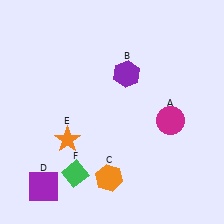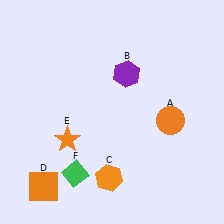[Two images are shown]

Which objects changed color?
A changed from magenta to orange. D changed from purple to orange.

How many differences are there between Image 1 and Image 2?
There are 2 differences between the two images.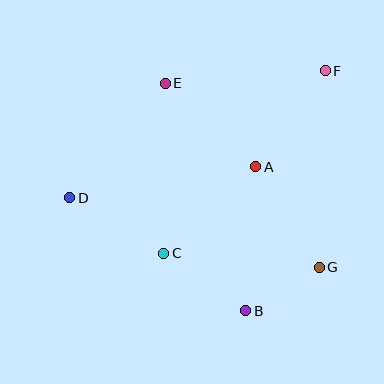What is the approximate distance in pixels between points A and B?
The distance between A and B is approximately 144 pixels.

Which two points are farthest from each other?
Points D and F are farthest from each other.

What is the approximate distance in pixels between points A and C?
The distance between A and C is approximately 126 pixels.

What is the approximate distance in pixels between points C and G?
The distance between C and G is approximately 156 pixels.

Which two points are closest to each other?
Points B and G are closest to each other.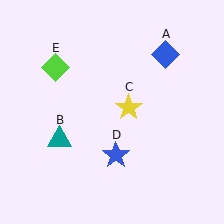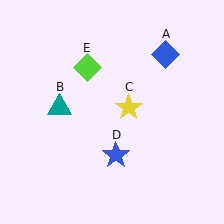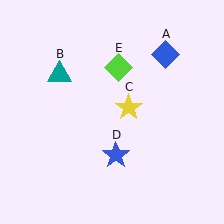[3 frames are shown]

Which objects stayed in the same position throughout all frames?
Blue diamond (object A) and yellow star (object C) and blue star (object D) remained stationary.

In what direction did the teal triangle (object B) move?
The teal triangle (object B) moved up.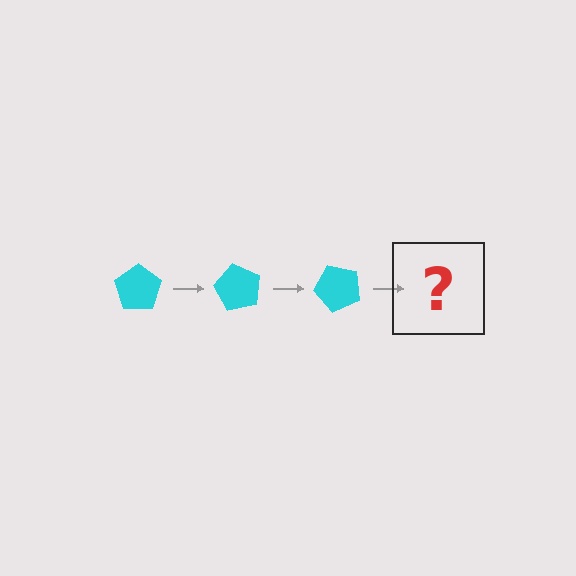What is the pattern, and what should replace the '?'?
The pattern is that the pentagon rotates 60 degrees each step. The '?' should be a cyan pentagon rotated 180 degrees.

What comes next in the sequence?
The next element should be a cyan pentagon rotated 180 degrees.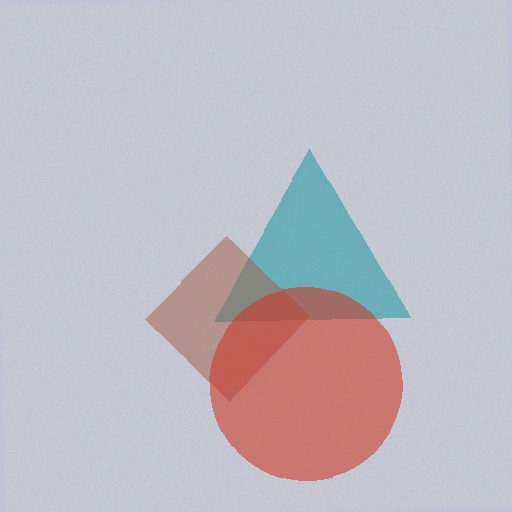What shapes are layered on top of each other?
The layered shapes are: a teal triangle, a brown diamond, a red circle.